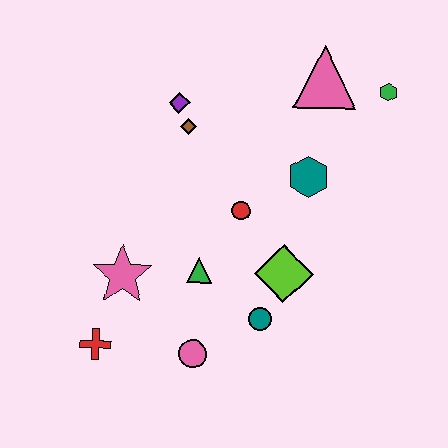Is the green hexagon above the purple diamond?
Yes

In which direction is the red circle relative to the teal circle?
The red circle is above the teal circle.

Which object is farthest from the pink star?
The green hexagon is farthest from the pink star.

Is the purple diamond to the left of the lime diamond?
Yes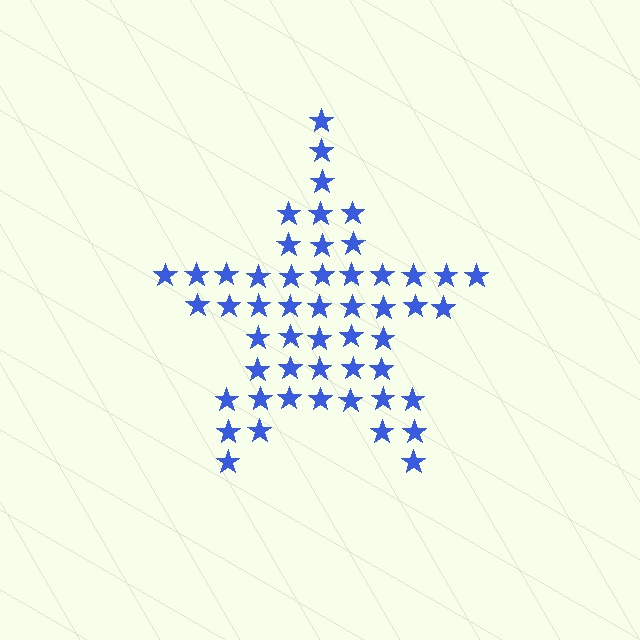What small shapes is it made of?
It is made of small stars.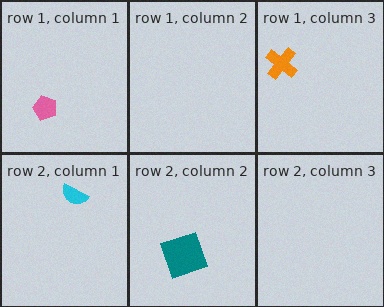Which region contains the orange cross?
The row 1, column 3 region.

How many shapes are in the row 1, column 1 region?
1.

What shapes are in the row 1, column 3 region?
The orange cross.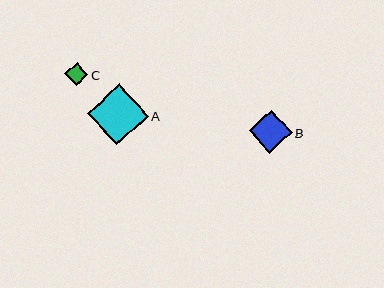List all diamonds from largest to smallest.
From largest to smallest: A, B, C.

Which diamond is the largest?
Diamond A is the largest with a size of approximately 61 pixels.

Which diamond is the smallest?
Diamond C is the smallest with a size of approximately 23 pixels.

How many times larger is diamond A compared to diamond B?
Diamond A is approximately 1.4 times the size of diamond B.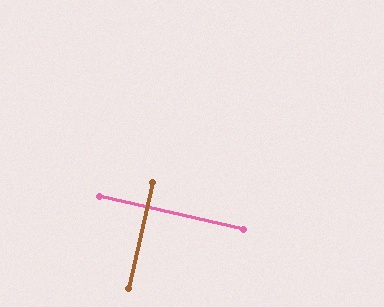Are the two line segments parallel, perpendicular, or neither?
Perpendicular — they meet at approximately 90°.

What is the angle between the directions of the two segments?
Approximately 90 degrees.